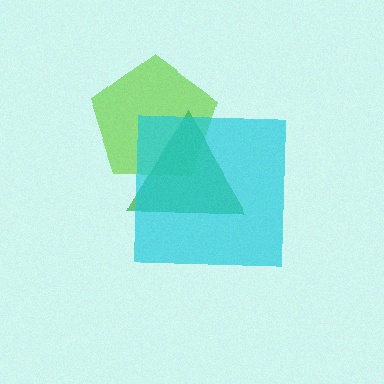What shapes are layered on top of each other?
The layered shapes are: a lime pentagon, a green triangle, a cyan square.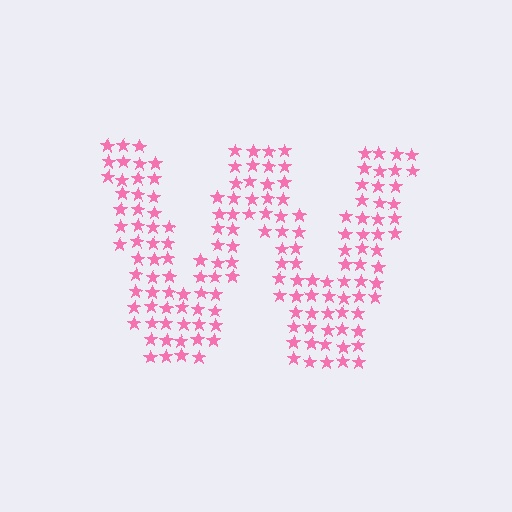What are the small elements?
The small elements are stars.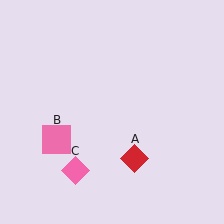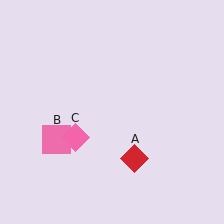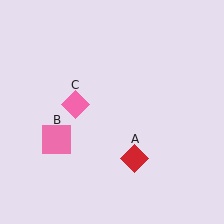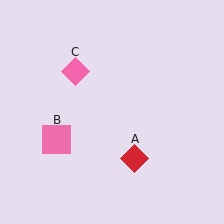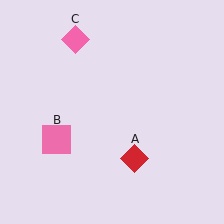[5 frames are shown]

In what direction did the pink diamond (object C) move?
The pink diamond (object C) moved up.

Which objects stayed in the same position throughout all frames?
Red diamond (object A) and pink square (object B) remained stationary.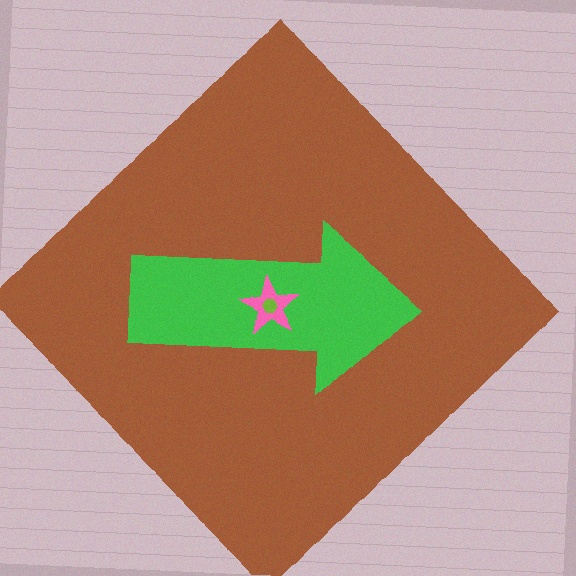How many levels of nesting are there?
4.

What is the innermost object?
The lime hexagon.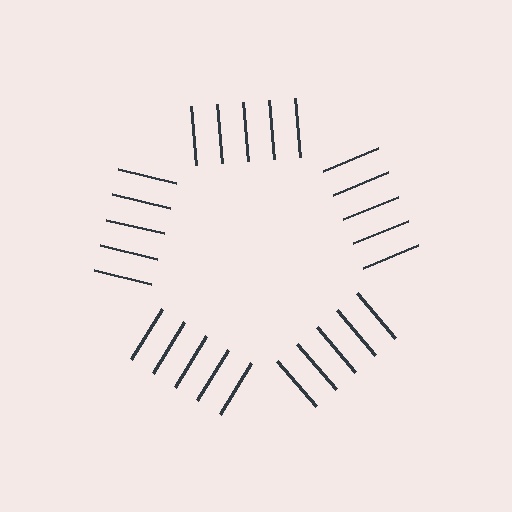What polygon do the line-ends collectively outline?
An illusory pentagon — the line segments terminate on its edges but no continuous stroke is drawn.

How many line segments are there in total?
25 — 5 along each of the 5 edges.